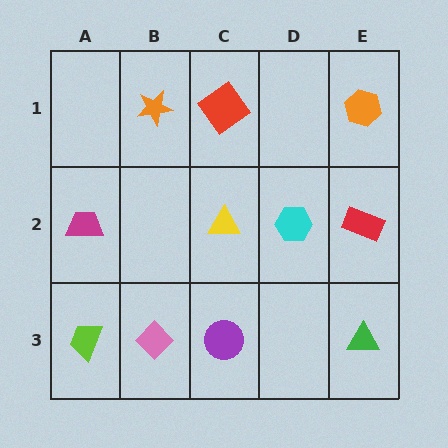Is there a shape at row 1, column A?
No, that cell is empty.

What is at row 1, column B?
An orange star.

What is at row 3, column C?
A purple circle.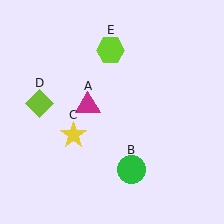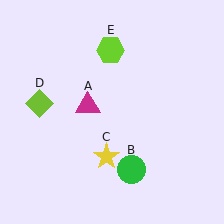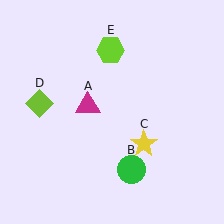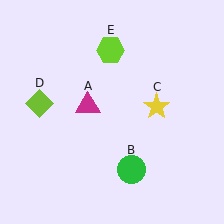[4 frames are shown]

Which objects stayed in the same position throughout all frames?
Magenta triangle (object A) and green circle (object B) and lime diamond (object D) and lime hexagon (object E) remained stationary.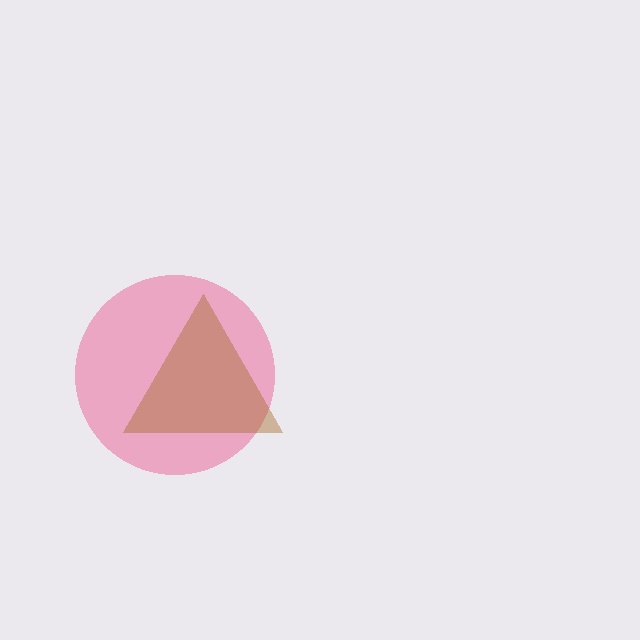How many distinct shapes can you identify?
There are 2 distinct shapes: a pink circle, a brown triangle.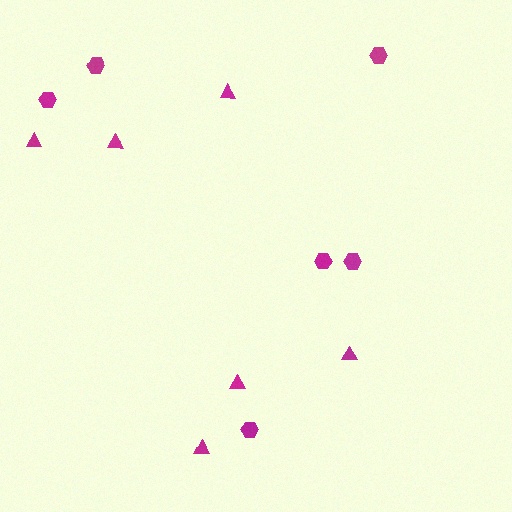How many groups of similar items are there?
There are 2 groups: one group of triangles (6) and one group of hexagons (6).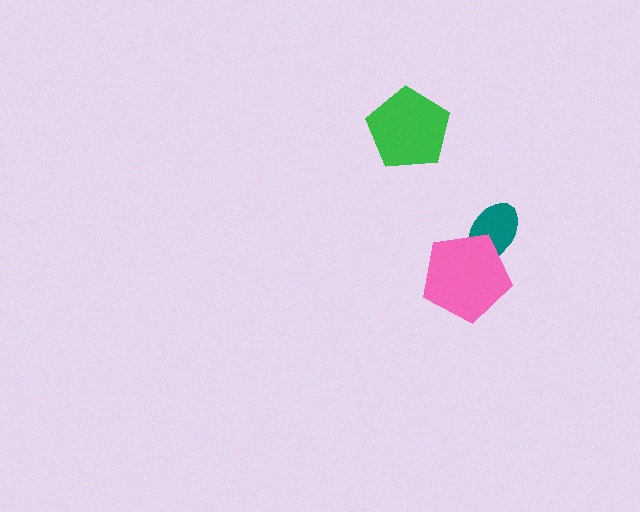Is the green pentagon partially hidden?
No, no other shape covers it.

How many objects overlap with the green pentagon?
0 objects overlap with the green pentagon.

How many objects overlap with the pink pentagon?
1 object overlaps with the pink pentagon.